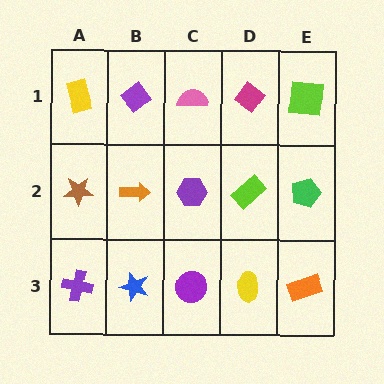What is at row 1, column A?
A yellow rectangle.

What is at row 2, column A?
A brown star.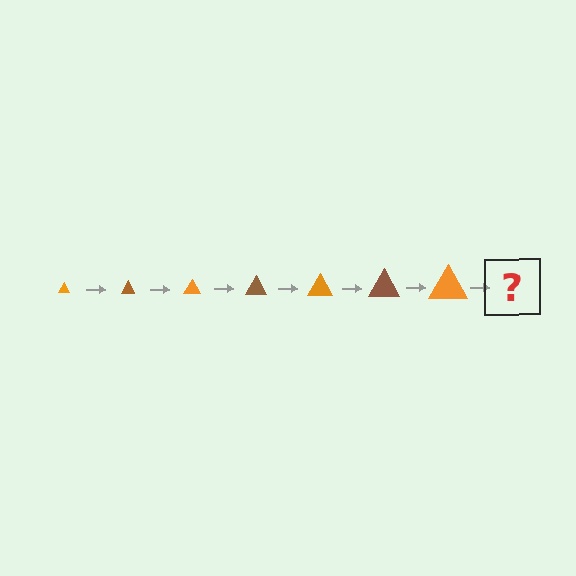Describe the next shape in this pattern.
It should be a brown triangle, larger than the previous one.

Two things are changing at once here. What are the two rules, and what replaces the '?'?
The two rules are that the triangle grows larger each step and the color cycles through orange and brown. The '?' should be a brown triangle, larger than the previous one.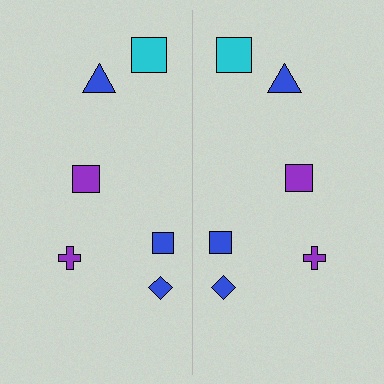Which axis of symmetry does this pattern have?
The pattern has a vertical axis of symmetry running through the center of the image.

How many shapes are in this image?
There are 12 shapes in this image.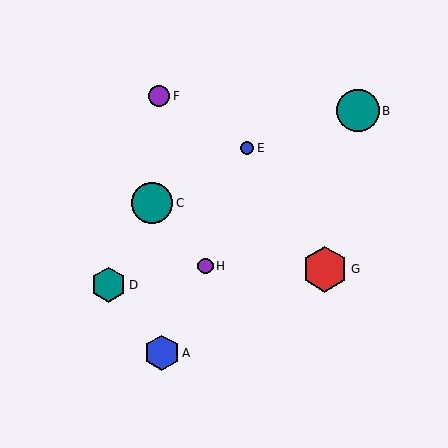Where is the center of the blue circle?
The center of the blue circle is at (247, 148).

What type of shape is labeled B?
Shape B is a teal circle.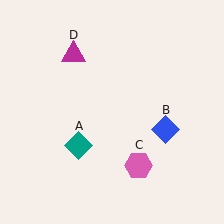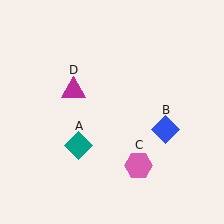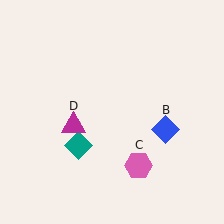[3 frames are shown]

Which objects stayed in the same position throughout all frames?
Teal diamond (object A) and blue diamond (object B) and pink hexagon (object C) remained stationary.